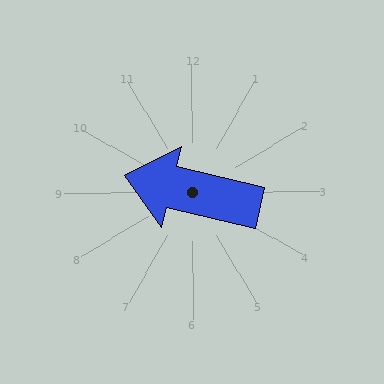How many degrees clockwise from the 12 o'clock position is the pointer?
Approximately 284 degrees.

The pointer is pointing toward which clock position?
Roughly 9 o'clock.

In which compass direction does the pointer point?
West.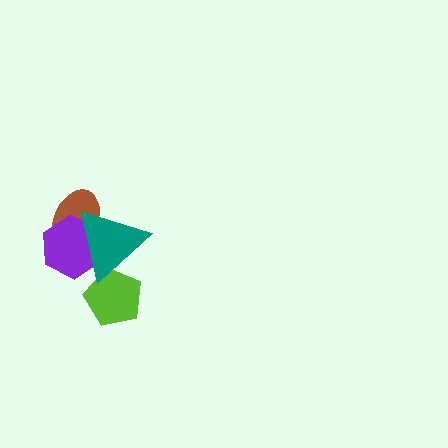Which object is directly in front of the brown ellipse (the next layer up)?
The purple hexagon is directly in front of the brown ellipse.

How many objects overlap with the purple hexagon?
2 objects overlap with the purple hexagon.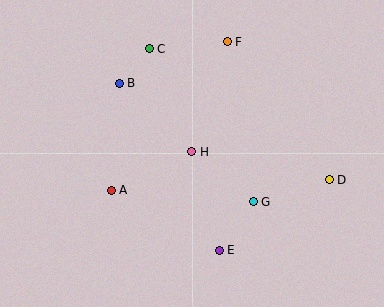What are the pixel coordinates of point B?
Point B is at (119, 83).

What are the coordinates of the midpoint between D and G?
The midpoint between D and G is at (291, 191).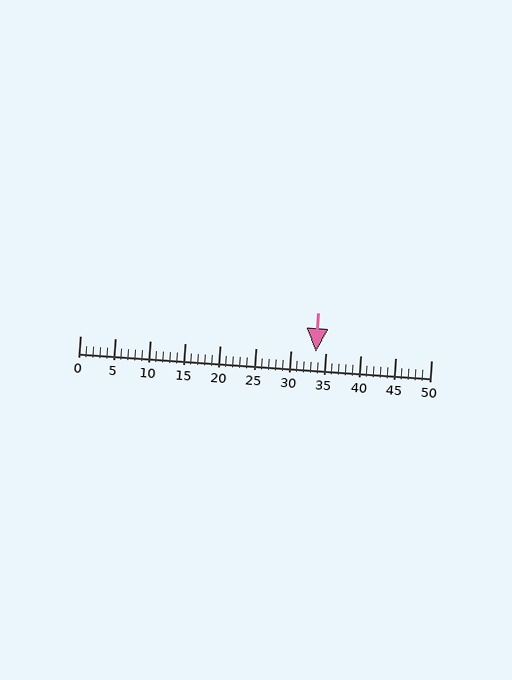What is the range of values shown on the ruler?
The ruler shows values from 0 to 50.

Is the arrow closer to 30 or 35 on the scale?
The arrow is closer to 35.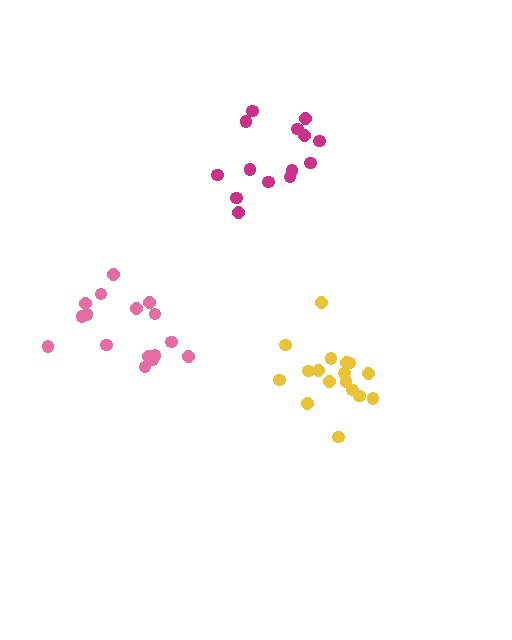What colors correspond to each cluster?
The clusters are colored: yellow, magenta, pink.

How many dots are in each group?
Group 1: 17 dots, Group 2: 14 dots, Group 3: 16 dots (47 total).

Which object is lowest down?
The yellow cluster is bottommost.